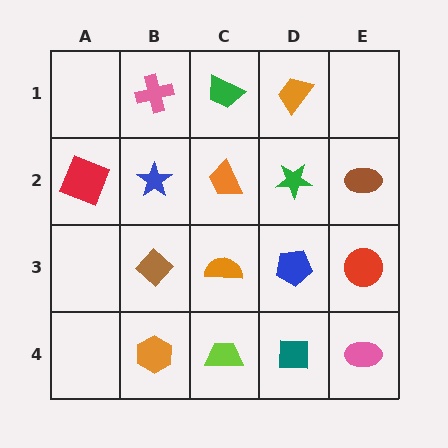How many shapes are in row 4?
4 shapes.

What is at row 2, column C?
An orange trapezoid.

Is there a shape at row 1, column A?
No, that cell is empty.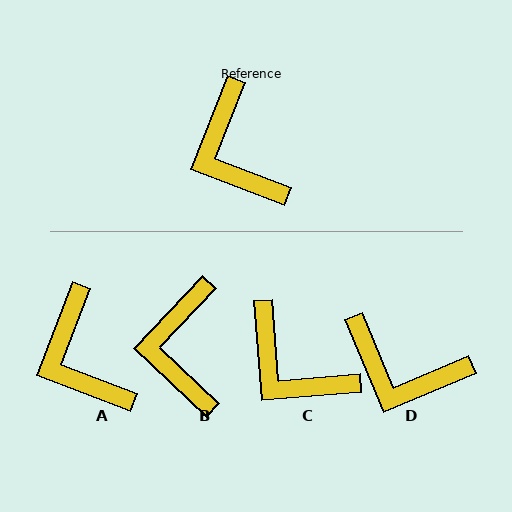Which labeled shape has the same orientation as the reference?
A.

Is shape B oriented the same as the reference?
No, it is off by about 22 degrees.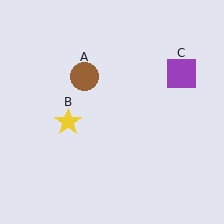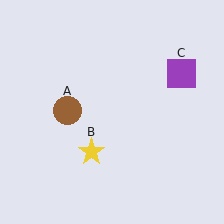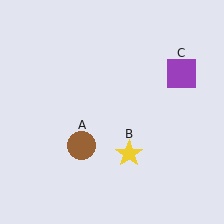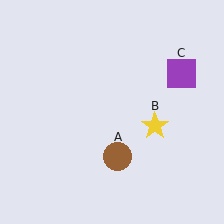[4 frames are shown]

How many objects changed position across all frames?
2 objects changed position: brown circle (object A), yellow star (object B).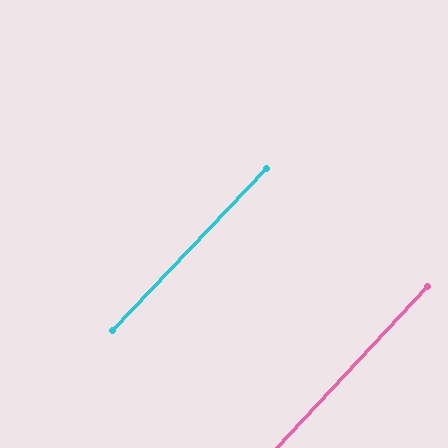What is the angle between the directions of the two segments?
Approximately 1 degree.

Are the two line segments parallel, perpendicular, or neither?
Parallel — their directions differ by only 0.6°.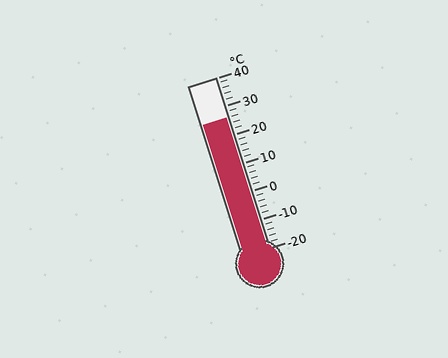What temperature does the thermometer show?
The thermometer shows approximately 26°C.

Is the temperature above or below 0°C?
The temperature is above 0°C.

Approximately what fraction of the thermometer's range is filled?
The thermometer is filled to approximately 75% of its range.